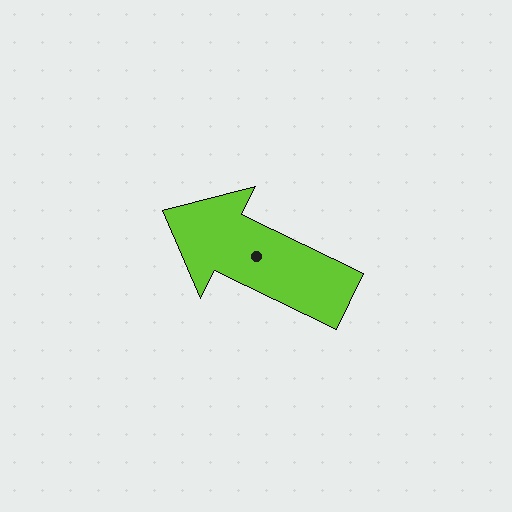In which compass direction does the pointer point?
Northwest.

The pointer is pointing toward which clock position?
Roughly 10 o'clock.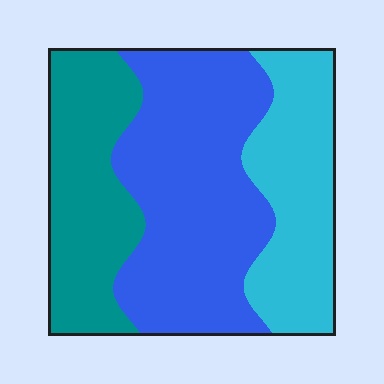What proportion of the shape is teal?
Teal covers 28% of the shape.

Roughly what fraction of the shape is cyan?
Cyan takes up between a sixth and a third of the shape.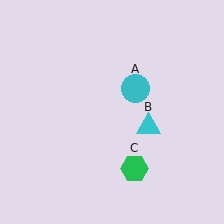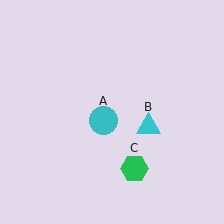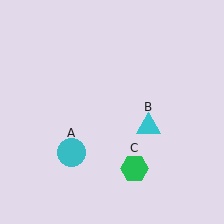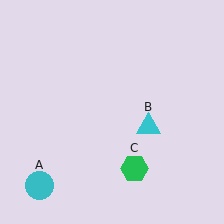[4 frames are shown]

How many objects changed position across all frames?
1 object changed position: cyan circle (object A).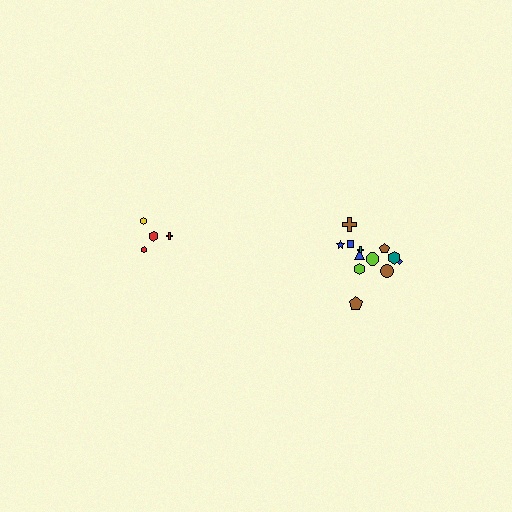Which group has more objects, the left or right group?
The right group.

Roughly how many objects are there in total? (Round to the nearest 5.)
Roughly 15 objects in total.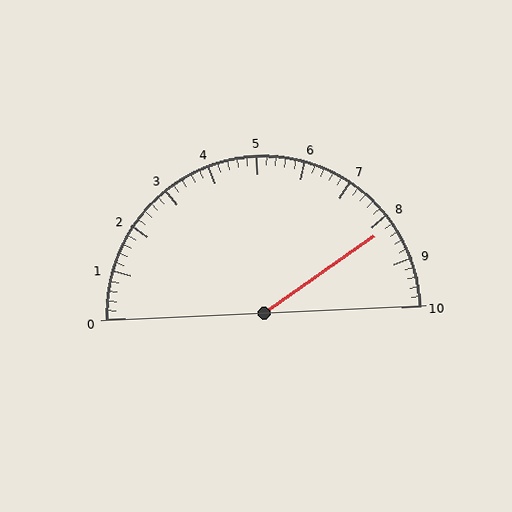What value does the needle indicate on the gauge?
The needle indicates approximately 8.2.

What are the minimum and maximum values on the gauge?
The gauge ranges from 0 to 10.